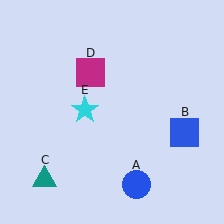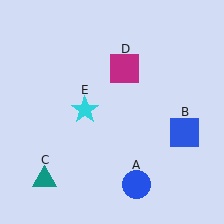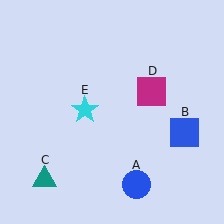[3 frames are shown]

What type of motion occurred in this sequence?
The magenta square (object D) rotated clockwise around the center of the scene.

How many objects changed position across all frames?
1 object changed position: magenta square (object D).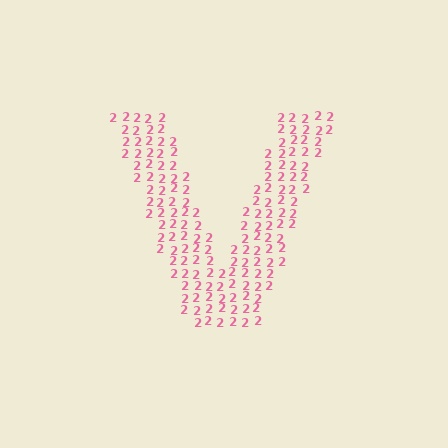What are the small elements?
The small elements are digit 2's.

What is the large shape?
The large shape is the letter V.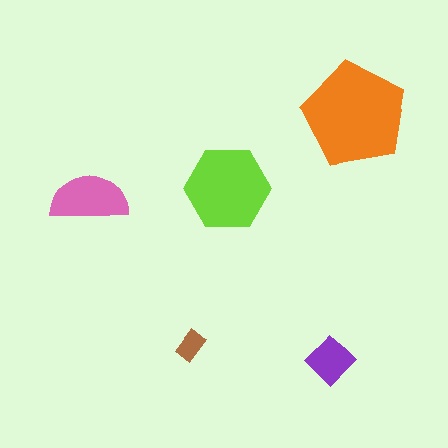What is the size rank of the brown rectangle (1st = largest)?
5th.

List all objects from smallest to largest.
The brown rectangle, the purple diamond, the pink semicircle, the lime hexagon, the orange pentagon.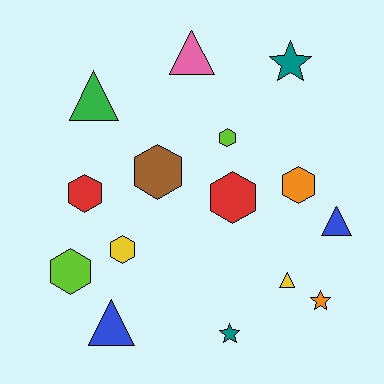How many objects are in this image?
There are 15 objects.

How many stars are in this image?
There are 3 stars.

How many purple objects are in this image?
There are no purple objects.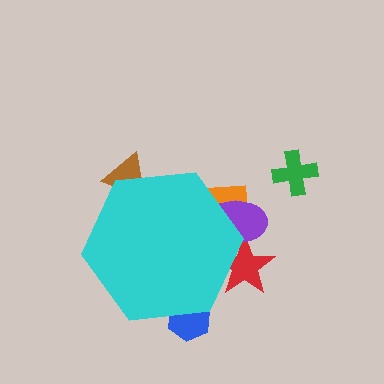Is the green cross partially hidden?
No, the green cross is fully visible.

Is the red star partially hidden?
Yes, the red star is partially hidden behind the cyan hexagon.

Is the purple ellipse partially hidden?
Yes, the purple ellipse is partially hidden behind the cyan hexagon.